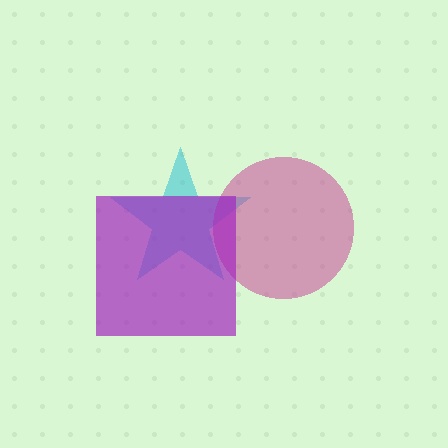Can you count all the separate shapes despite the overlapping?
Yes, there are 3 separate shapes.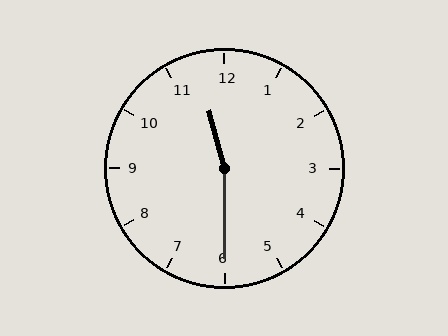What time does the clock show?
11:30.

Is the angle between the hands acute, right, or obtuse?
It is obtuse.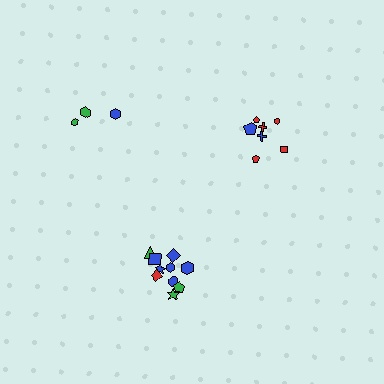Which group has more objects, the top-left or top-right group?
The top-right group.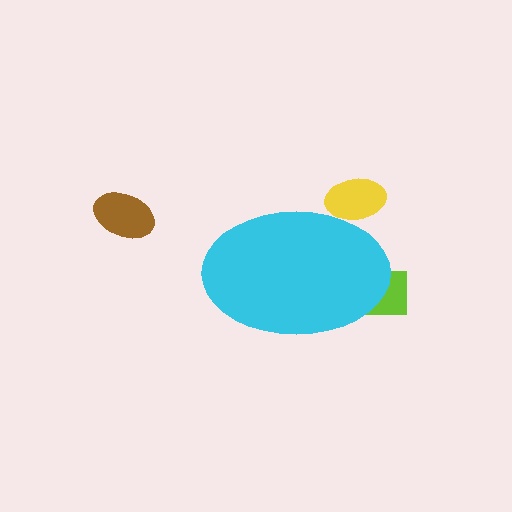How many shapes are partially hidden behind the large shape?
2 shapes are partially hidden.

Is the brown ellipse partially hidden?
No, the brown ellipse is fully visible.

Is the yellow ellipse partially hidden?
Yes, the yellow ellipse is partially hidden behind the cyan ellipse.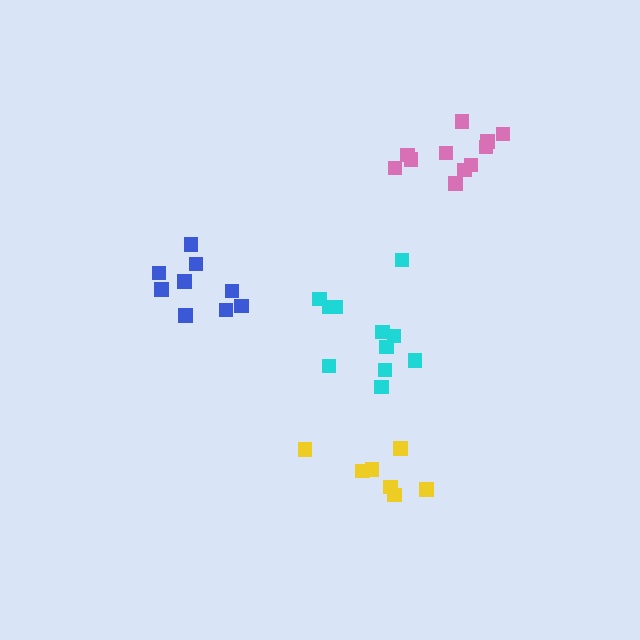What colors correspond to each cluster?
The clusters are colored: blue, pink, yellow, cyan.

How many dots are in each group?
Group 1: 9 dots, Group 2: 11 dots, Group 3: 7 dots, Group 4: 11 dots (38 total).